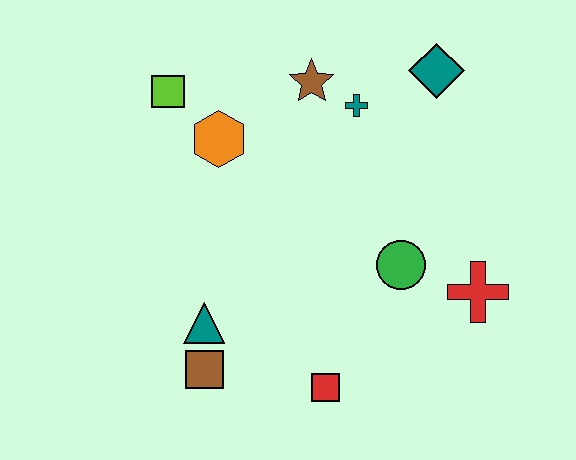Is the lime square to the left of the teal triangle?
Yes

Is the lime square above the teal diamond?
No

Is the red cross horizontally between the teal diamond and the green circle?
No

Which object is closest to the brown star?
The teal cross is closest to the brown star.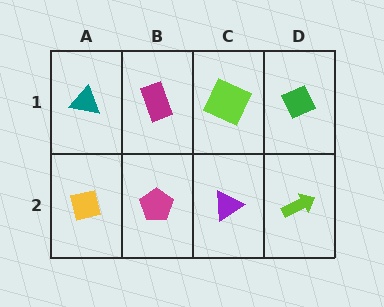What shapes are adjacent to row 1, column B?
A magenta pentagon (row 2, column B), a teal triangle (row 1, column A), a lime square (row 1, column C).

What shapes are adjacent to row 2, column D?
A green diamond (row 1, column D), a purple triangle (row 2, column C).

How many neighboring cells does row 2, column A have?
2.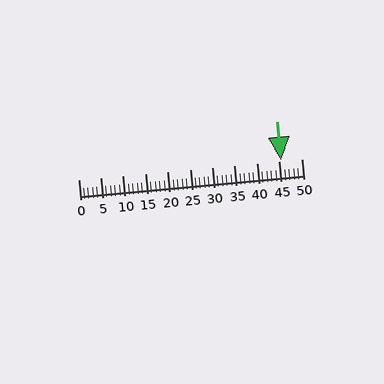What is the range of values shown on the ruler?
The ruler shows values from 0 to 50.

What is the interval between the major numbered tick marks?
The major tick marks are spaced 5 units apart.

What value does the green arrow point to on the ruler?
The green arrow points to approximately 46.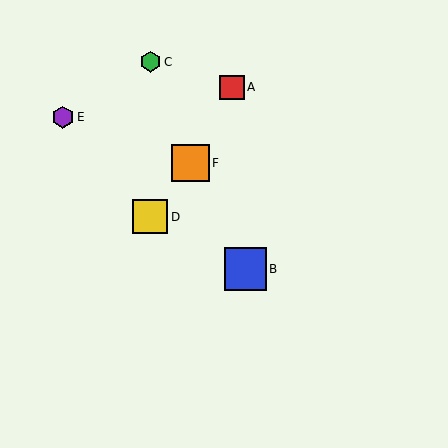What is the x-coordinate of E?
Object E is at x≈63.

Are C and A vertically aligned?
No, C is at x≈150 and A is at x≈232.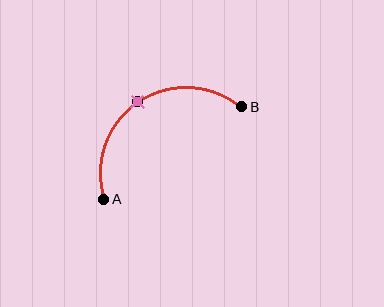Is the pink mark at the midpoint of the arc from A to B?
Yes. The pink mark lies on the arc at equal arc-length from both A and B — it is the arc midpoint.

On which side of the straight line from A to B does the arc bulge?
The arc bulges above and to the left of the straight line connecting A and B.